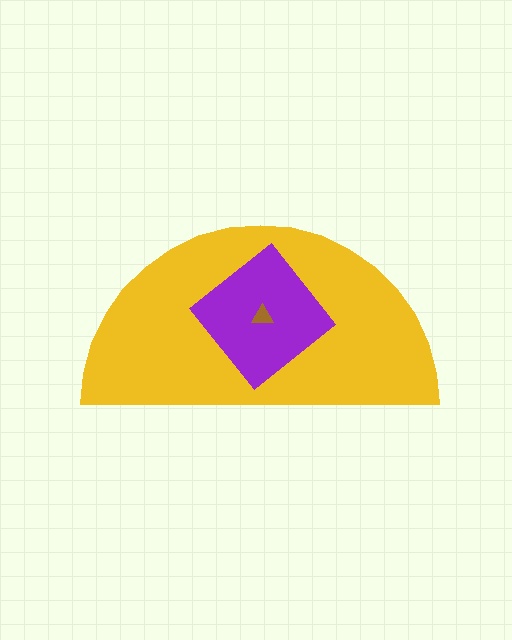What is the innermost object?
The brown triangle.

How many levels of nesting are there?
3.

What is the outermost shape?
The yellow semicircle.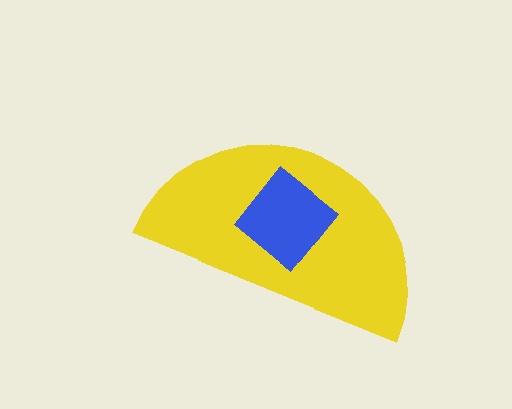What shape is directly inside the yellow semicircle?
The blue diamond.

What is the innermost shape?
The blue diamond.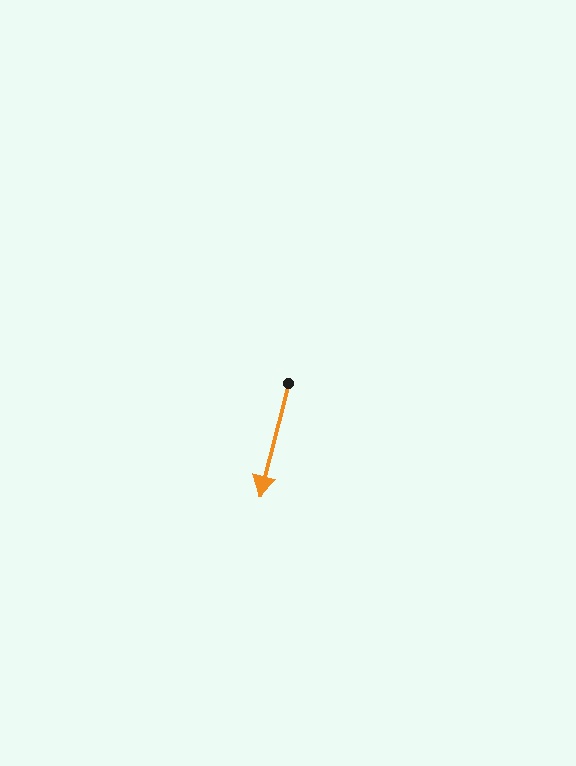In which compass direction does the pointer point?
South.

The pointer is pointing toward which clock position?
Roughly 6 o'clock.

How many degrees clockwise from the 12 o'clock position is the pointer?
Approximately 194 degrees.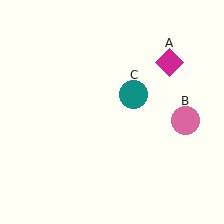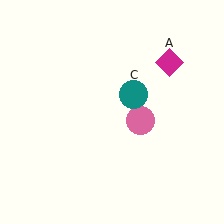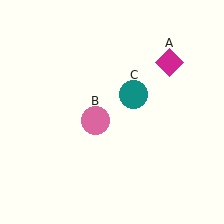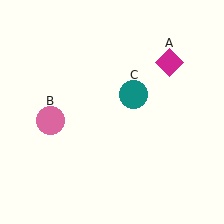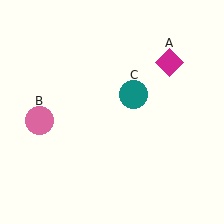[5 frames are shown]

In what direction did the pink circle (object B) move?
The pink circle (object B) moved left.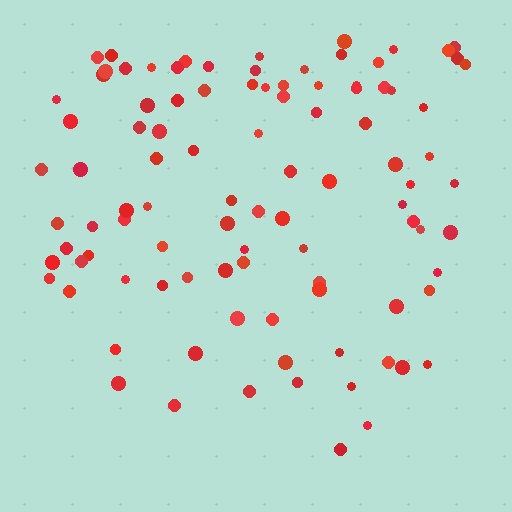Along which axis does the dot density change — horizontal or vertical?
Vertical.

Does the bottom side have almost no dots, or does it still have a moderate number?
Still a moderate number, just noticeably fewer than the top.